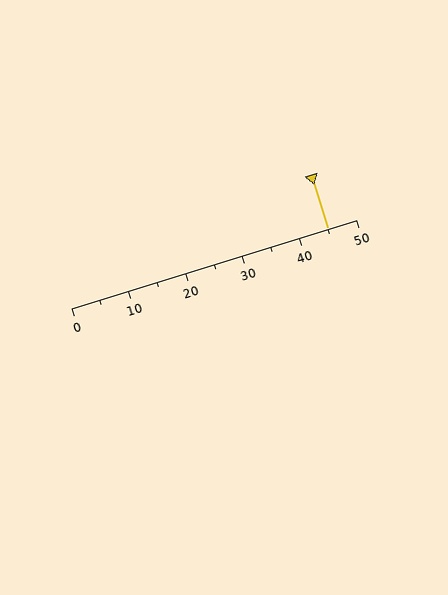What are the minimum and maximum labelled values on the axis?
The axis runs from 0 to 50.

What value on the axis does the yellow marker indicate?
The marker indicates approximately 45.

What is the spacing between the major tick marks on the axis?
The major ticks are spaced 10 apart.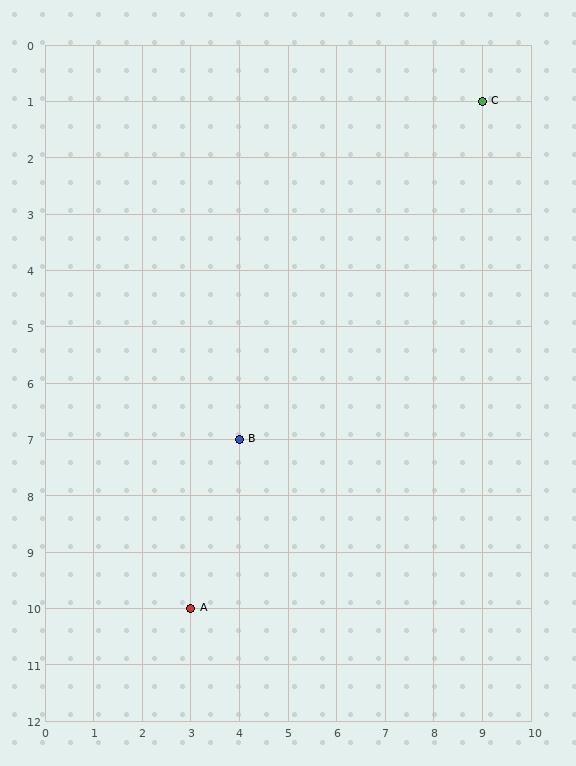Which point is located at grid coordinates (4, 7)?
Point B is at (4, 7).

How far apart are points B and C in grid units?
Points B and C are 5 columns and 6 rows apart (about 7.8 grid units diagonally).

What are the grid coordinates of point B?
Point B is at grid coordinates (4, 7).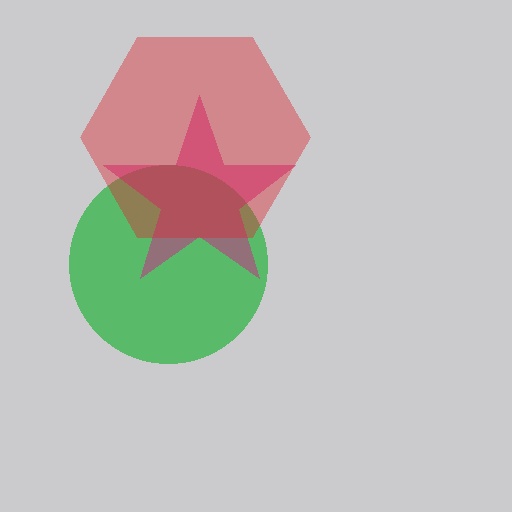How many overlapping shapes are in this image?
There are 3 overlapping shapes in the image.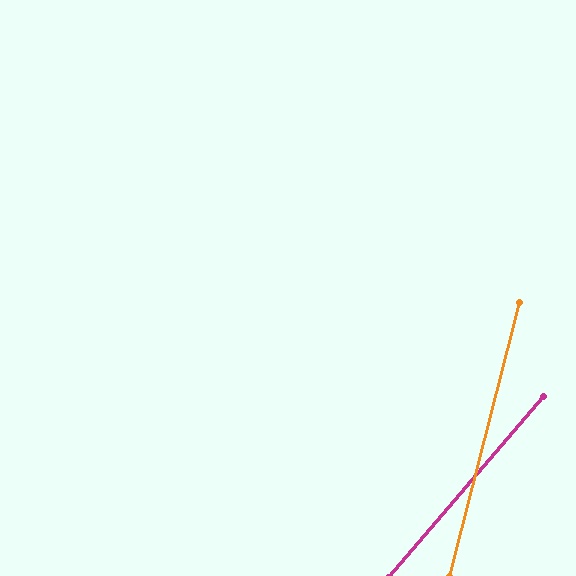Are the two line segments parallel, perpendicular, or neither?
Neither parallel nor perpendicular — they differ by about 26°.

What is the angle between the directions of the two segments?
Approximately 26 degrees.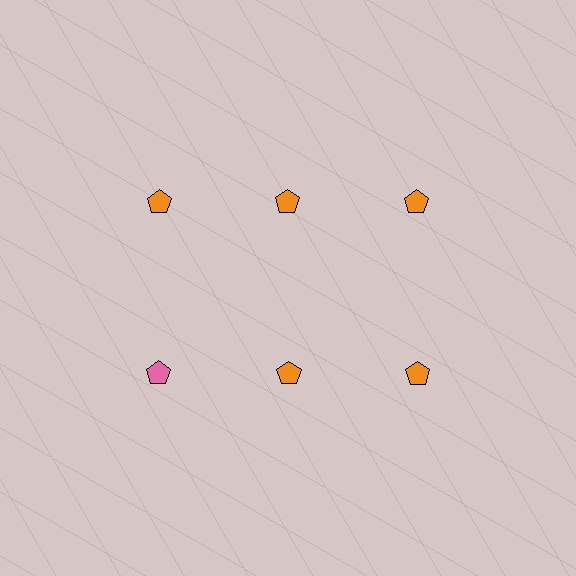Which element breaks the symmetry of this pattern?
The pink pentagon in the second row, leftmost column breaks the symmetry. All other shapes are orange pentagons.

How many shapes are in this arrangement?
There are 6 shapes arranged in a grid pattern.